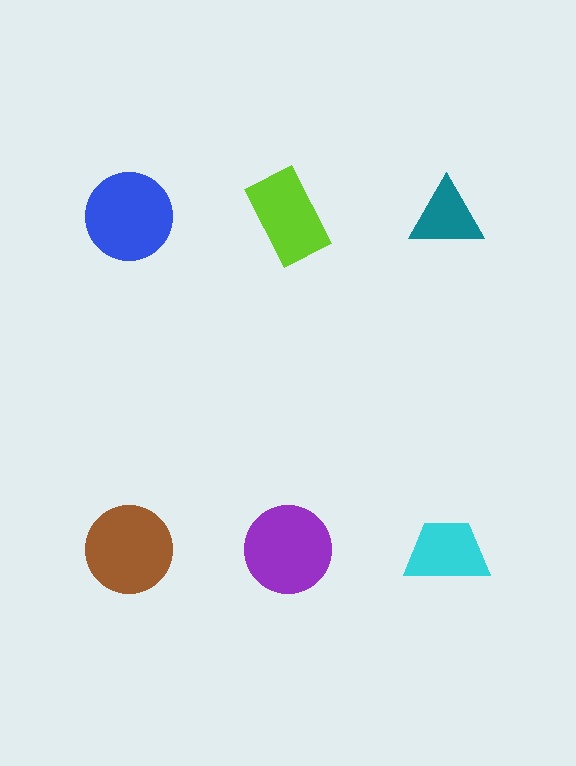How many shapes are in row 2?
3 shapes.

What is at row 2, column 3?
A cyan trapezoid.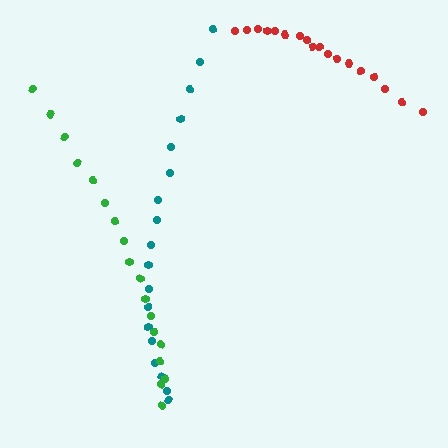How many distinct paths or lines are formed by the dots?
There are 3 distinct paths.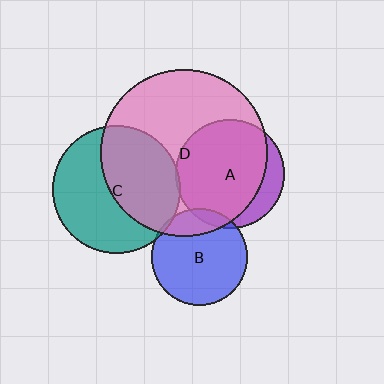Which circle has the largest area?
Circle D (pink).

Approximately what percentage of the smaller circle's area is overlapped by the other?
Approximately 20%.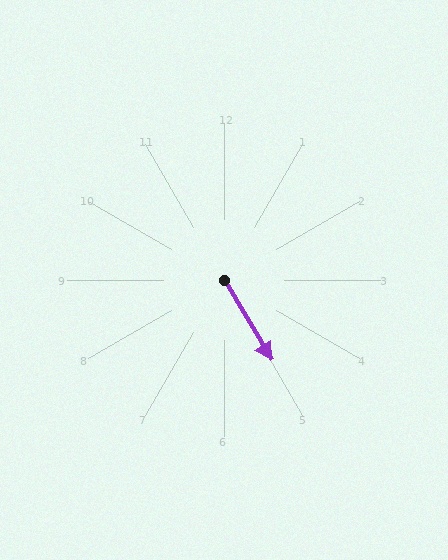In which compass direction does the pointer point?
Southeast.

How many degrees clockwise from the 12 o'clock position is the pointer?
Approximately 149 degrees.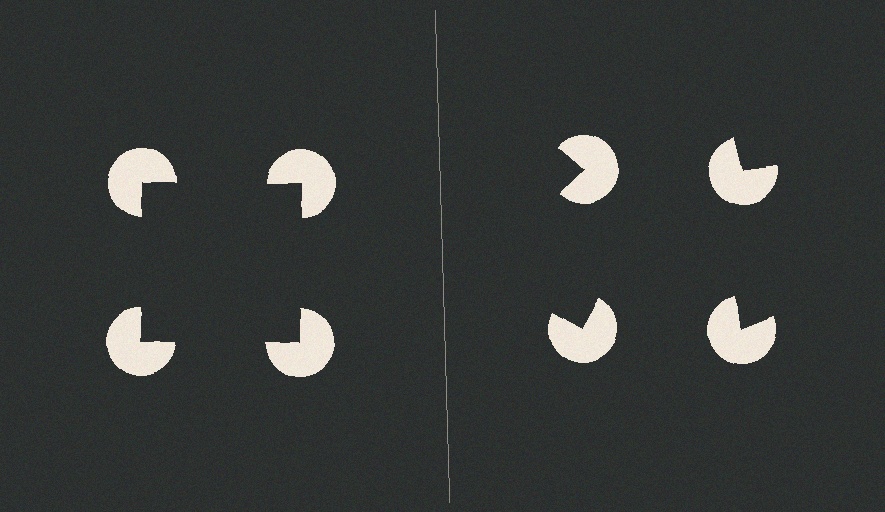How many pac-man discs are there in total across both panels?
8 — 4 on each side.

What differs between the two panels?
The pac-man discs are positioned identically on both sides; only the wedge orientations differ. On the left they align to a square; on the right they are misaligned.